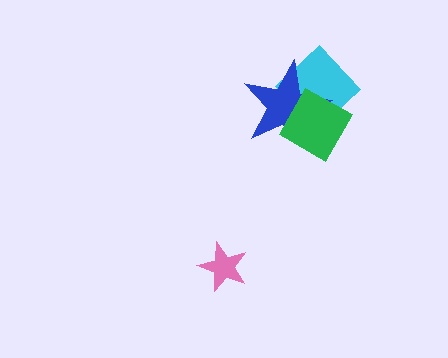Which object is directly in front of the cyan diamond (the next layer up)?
The blue star is directly in front of the cyan diamond.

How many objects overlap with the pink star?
0 objects overlap with the pink star.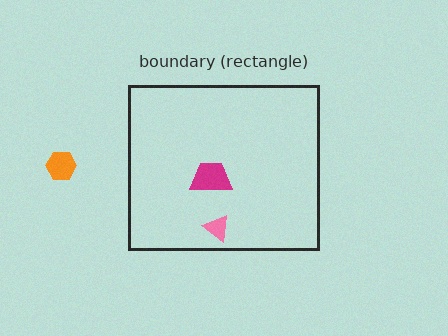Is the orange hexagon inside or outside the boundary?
Outside.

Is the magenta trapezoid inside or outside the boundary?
Inside.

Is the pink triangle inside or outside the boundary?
Inside.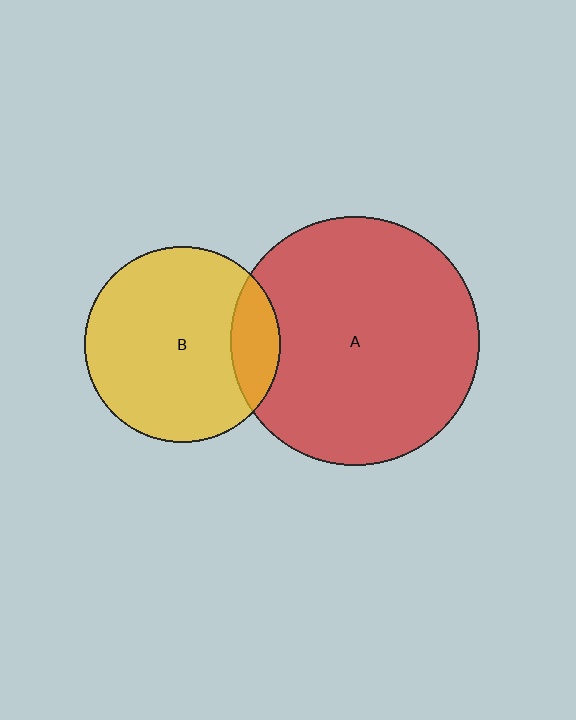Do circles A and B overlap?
Yes.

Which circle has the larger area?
Circle A (red).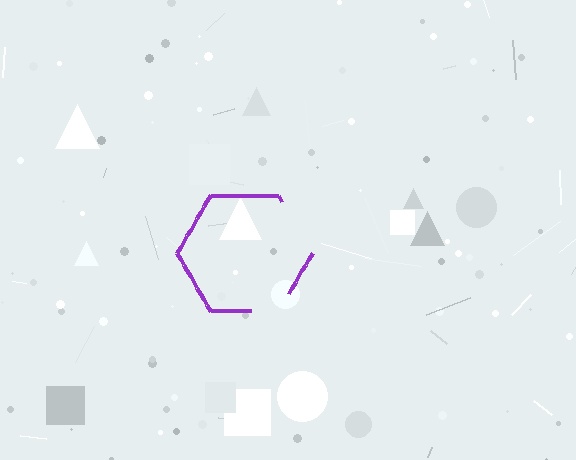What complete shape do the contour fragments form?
The contour fragments form a hexagon.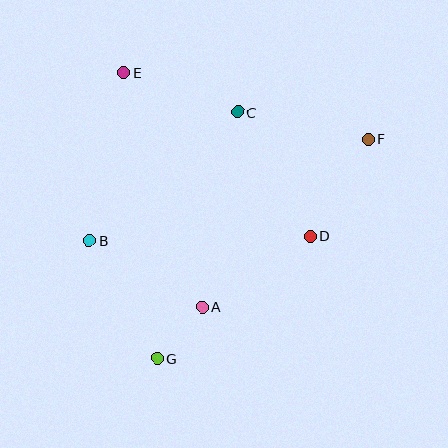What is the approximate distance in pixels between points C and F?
The distance between C and F is approximately 133 pixels.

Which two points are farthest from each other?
Points F and G are farthest from each other.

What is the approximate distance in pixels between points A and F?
The distance between A and F is approximately 235 pixels.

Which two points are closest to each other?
Points A and G are closest to each other.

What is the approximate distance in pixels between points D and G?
The distance between D and G is approximately 196 pixels.